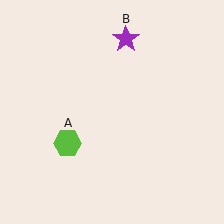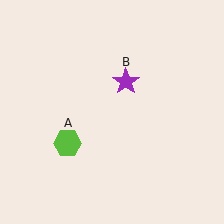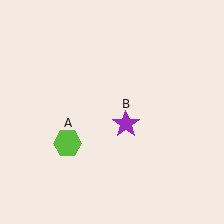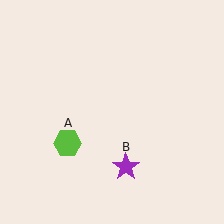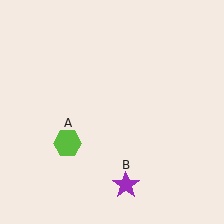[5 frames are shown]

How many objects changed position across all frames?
1 object changed position: purple star (object B).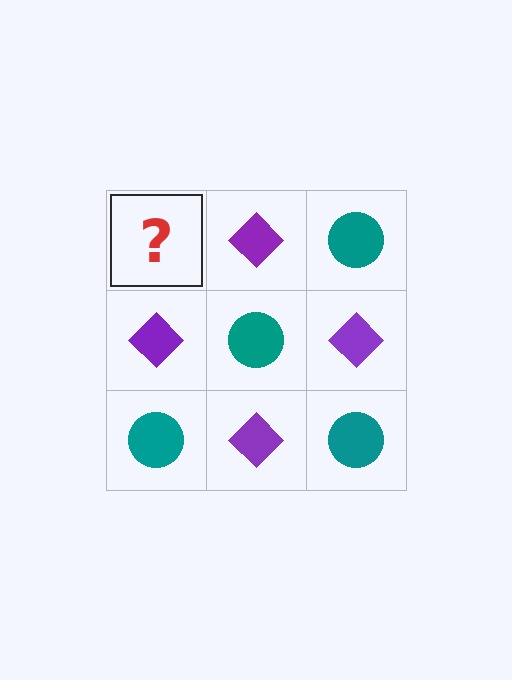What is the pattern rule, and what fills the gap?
The rule is that it alternates teal circle and purple diamond in a checkerboard pattern. The gap should be filled with a teal circle.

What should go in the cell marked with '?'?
The missing cell should contain a teal circle.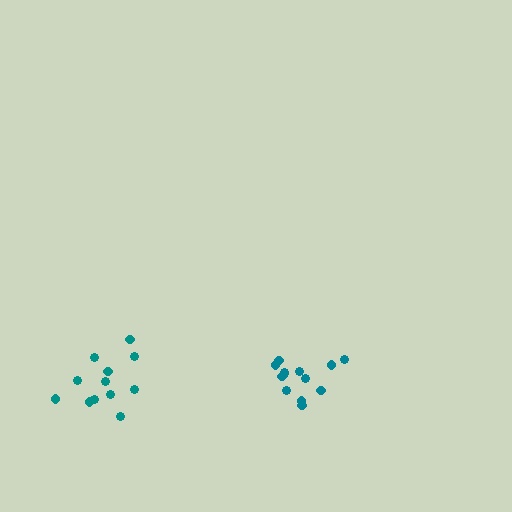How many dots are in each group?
Group 1: 12 dots, Group 2: 13 dots (25 total).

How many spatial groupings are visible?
There are 2 spatial groupings.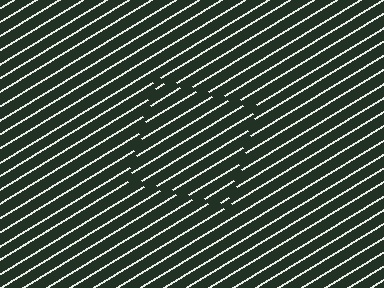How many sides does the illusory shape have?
4 sides — the line-ends trace a square.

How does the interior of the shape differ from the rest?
The interior of the shape contains the same grating, shifted by half a period — the contour is defined by the phase discontinuity where line-ends from the inner and outer gratings abut.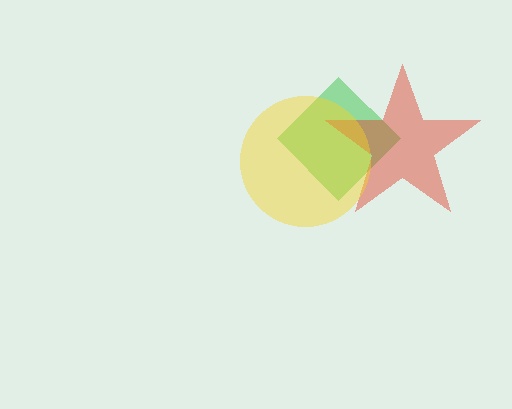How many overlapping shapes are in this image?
There are 3 overlapping shapes in the image.